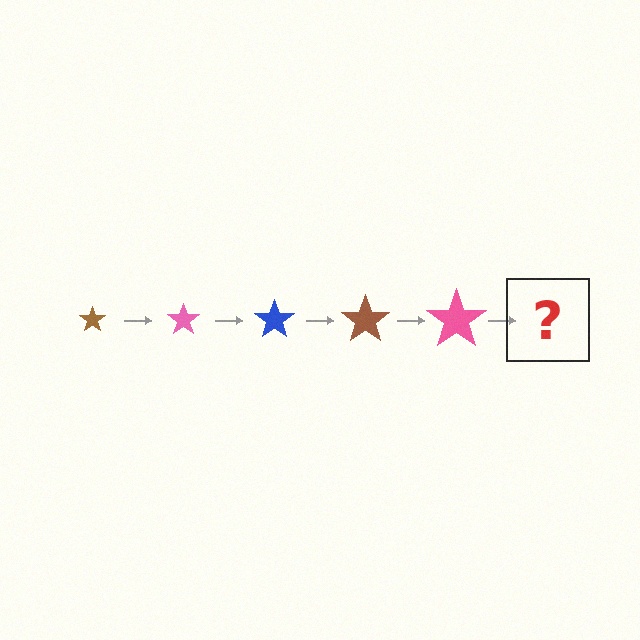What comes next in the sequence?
The next element should be a blue star, larger than the previous one.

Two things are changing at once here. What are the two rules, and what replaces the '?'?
The two rules are that the star grows larger each step and the color cycles through brown, pink, and blue. The '?' should be a blue star, larger than the previous one.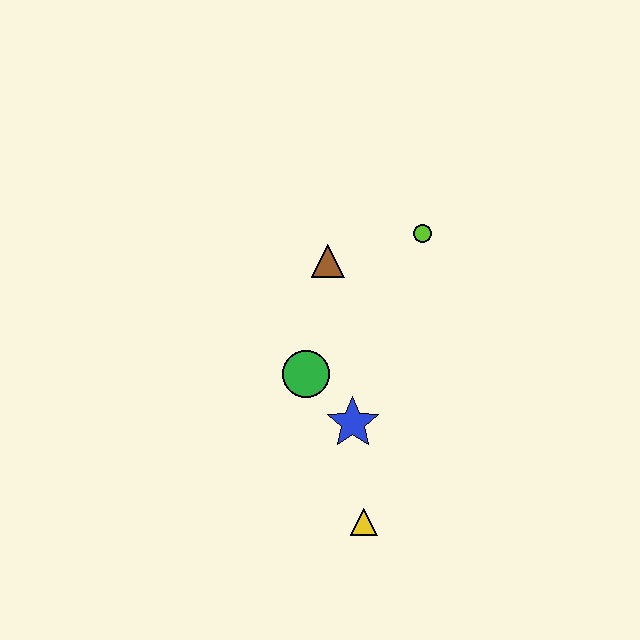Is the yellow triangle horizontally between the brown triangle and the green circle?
No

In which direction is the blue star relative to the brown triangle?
The blue star is below the brown triangle.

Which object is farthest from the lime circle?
The yellow triangle is farthest from the lime circle.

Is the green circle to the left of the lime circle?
Yes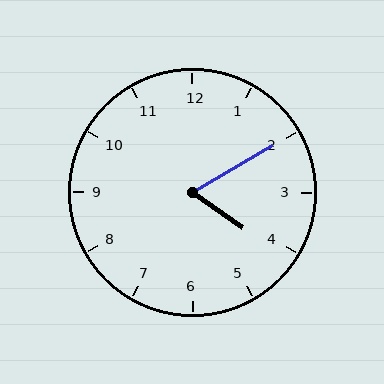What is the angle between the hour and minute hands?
Approximately 65 degrees.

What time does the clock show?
4:10.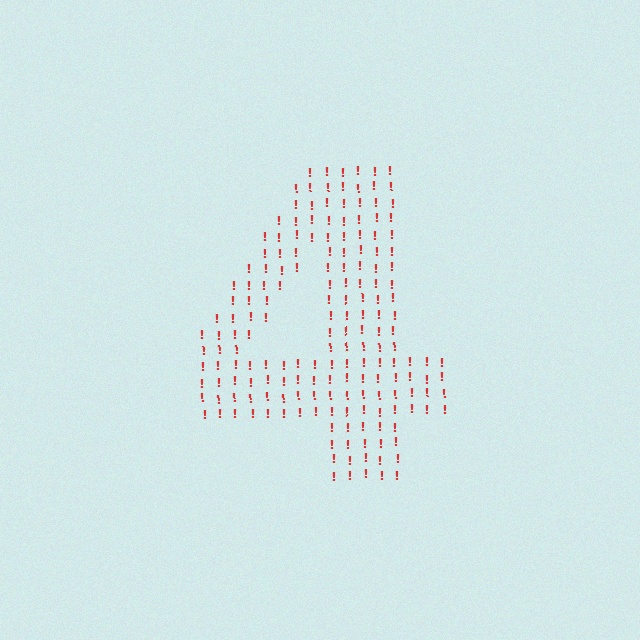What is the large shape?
The large shape is the digit 4.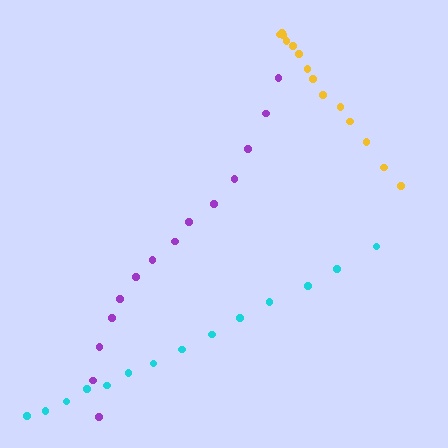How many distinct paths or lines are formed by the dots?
There are 3 distinct paths.